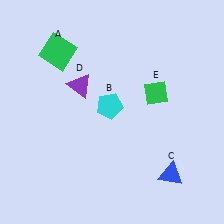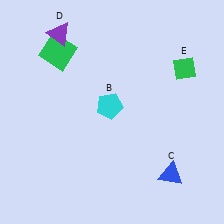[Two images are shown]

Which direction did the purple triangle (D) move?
The purple triangle (D) moved up.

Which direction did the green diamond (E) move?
The green diamond (E) moved right.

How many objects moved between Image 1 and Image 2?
2 objects moved between the two images.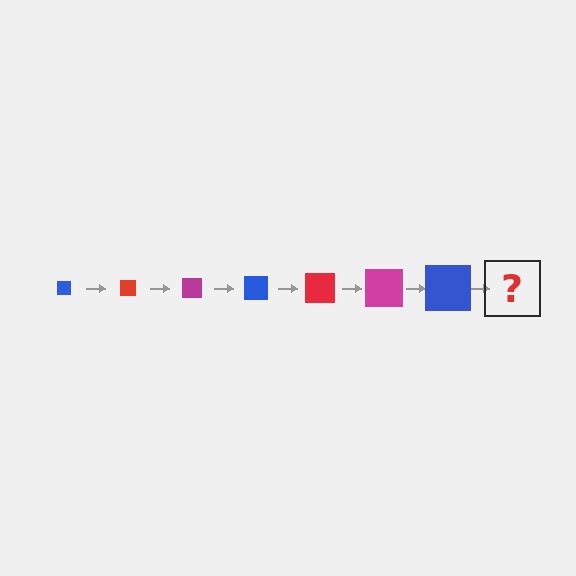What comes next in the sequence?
The next element should be a red square, larger than the previous one.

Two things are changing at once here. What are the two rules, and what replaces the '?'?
The two rules are that the square grows larger each step and the color cycles through blue, red, and magenta. The '?' should be a red square, larger than the previous one.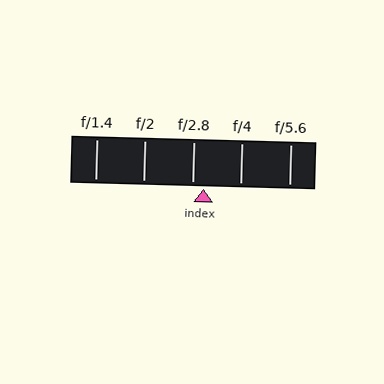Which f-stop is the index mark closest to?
The index mark is closest to f/2.8.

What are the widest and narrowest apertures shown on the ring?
The widest aperture shown is f/1.4 and the narrowest is f/5.6.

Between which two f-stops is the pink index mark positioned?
The index mark is between f/2.8 and f/4.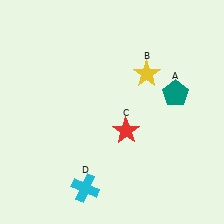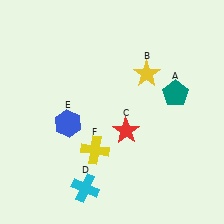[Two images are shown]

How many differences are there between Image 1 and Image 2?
There are 2 differences between the two images.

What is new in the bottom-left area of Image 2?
A yellow cross (F) was added in the bottom-left area of Image 2.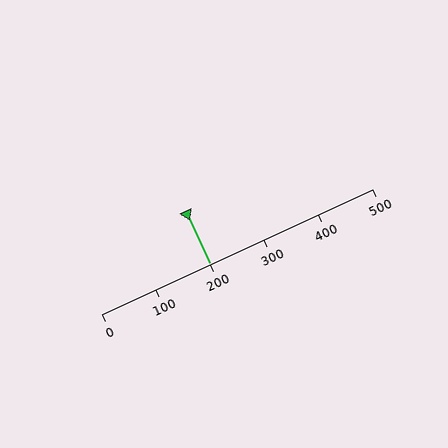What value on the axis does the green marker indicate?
The marker indicates approximately 200.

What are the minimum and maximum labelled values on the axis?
The axis runs from 0 to 500.